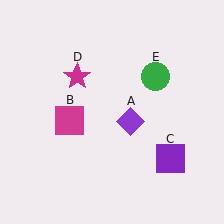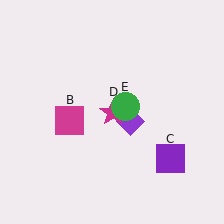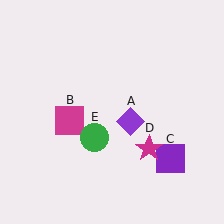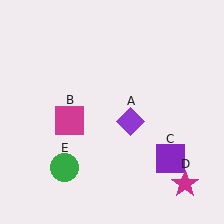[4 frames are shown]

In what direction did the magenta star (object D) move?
The magenta star (object D) moved down and to the right.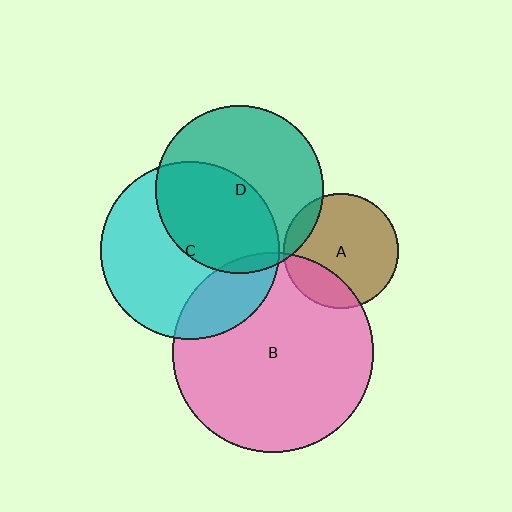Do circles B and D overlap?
Yes.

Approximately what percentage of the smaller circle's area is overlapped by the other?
Approximately 5%.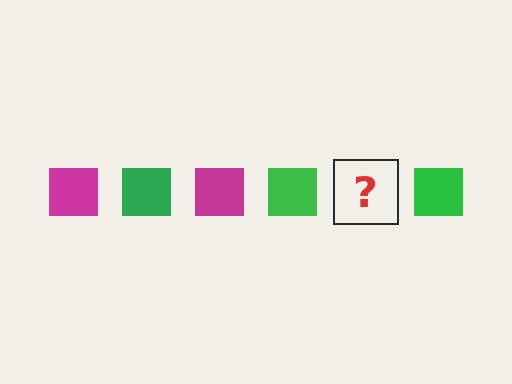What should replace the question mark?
The question mark should be replaced with a magenta square.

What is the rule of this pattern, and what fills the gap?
The rule is that the pattern cycles through magenta, green squares. The gap should be filled with a magenta square.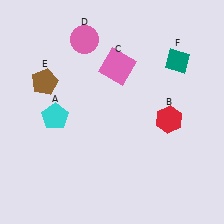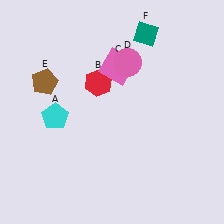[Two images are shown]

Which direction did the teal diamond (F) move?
The teal diamond (F) moved left.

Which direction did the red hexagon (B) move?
The red hexagon (B) moved left.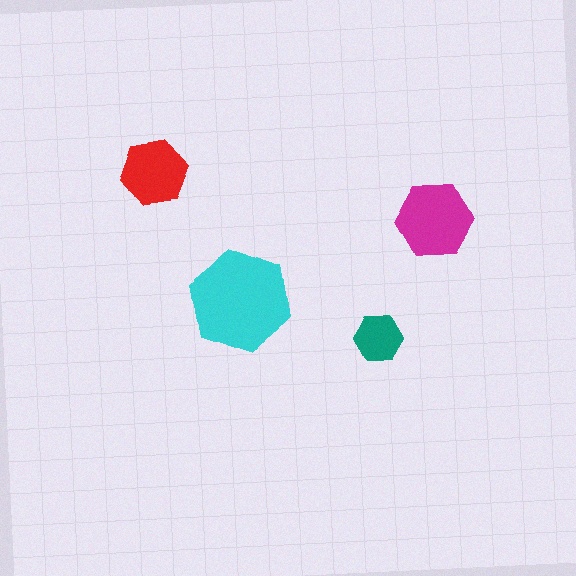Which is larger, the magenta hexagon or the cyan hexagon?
The cyan one.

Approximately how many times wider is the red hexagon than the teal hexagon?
About 1.5 times wider.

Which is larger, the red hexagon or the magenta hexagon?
The magenta one.